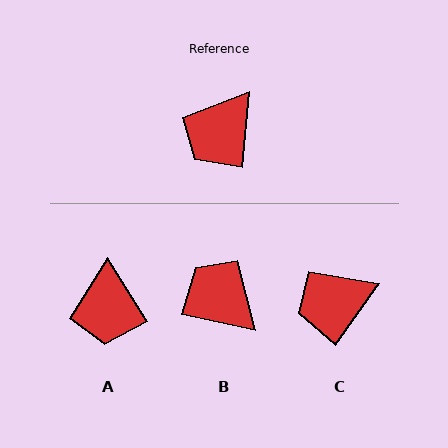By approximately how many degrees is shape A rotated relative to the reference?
Approximately 37 degrees counter-clockwise.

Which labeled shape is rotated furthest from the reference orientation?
B, about 97 degrees away.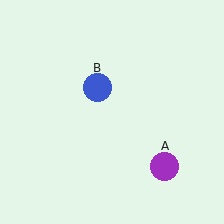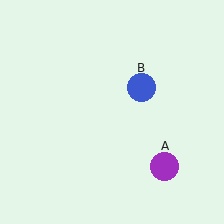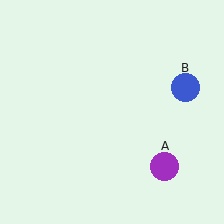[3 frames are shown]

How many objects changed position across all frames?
1 object changed position: blue circle (object B).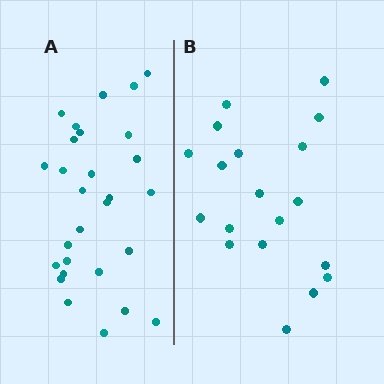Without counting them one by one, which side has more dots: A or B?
Region A (the left region) has more dots.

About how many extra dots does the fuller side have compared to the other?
Region A has roughly 8 or so more dots than region B.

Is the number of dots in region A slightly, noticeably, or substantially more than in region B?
Region A has substantially more. The ratio is roughly 1.5 to 1.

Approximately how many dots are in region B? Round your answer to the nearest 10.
About 20 dots. (The exact count is 19, which rounds to 20.)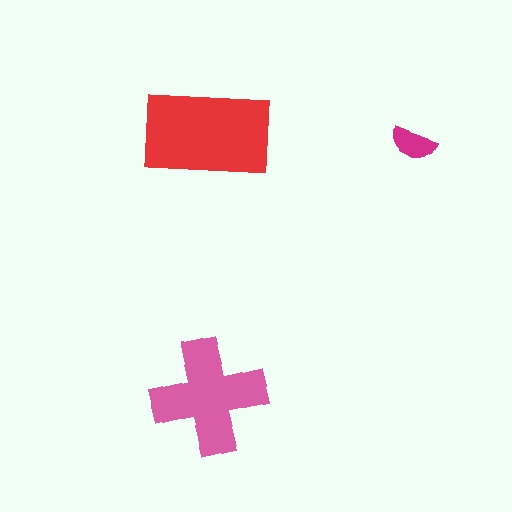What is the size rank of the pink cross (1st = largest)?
2nd.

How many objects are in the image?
There are 3 objects in the image.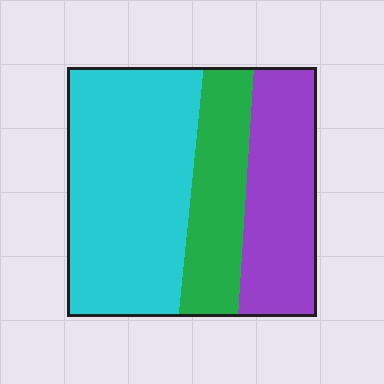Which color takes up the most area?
Cyan, at roughly 50%.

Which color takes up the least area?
Green, at roughly 20%.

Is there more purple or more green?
Purple.